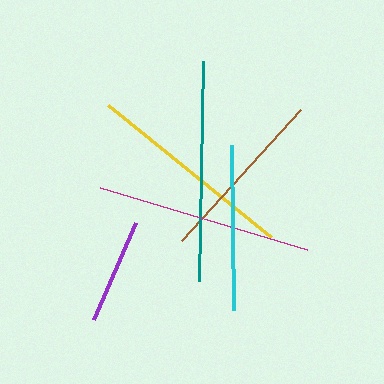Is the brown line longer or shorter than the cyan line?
The brown line is longer than the cyan line.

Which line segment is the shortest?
The purple line is the shortest at approximately 105 pixels.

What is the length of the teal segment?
The teal segment is approximately 220 pixels long.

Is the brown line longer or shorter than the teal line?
The teal line is longer than the brown line.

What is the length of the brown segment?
The brown segment is approximately 177 pixels long.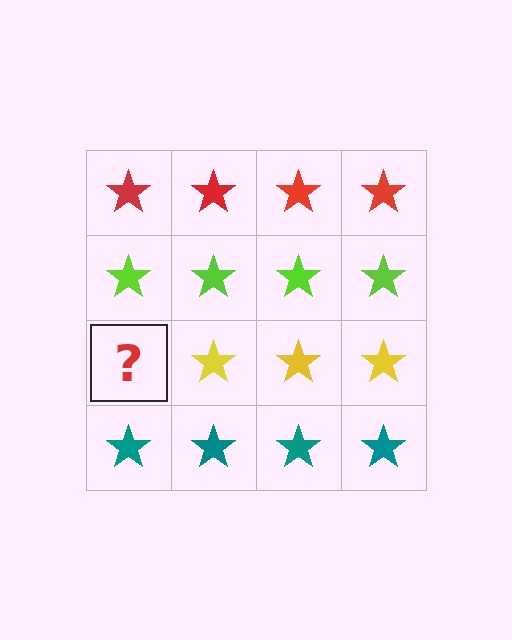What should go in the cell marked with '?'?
The missing cell should contain a yellow star.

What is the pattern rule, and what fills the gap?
The rule is that each row has a consistent color. The gap should be filled with a yellow star.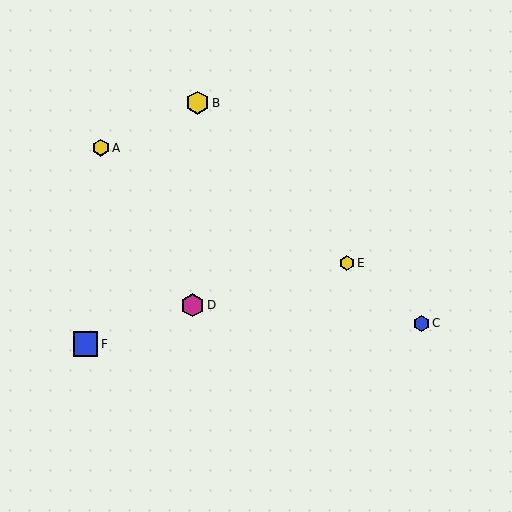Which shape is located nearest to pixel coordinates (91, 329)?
The blue square (labeled F) at (85, 344) is nearest to that location.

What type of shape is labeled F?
Shape F is a blue square.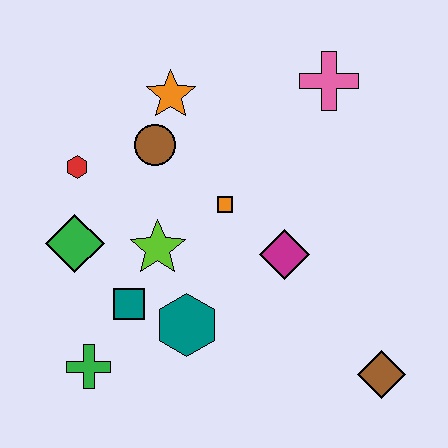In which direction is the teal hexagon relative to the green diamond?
The teal hexagon is to the right of the green diamond.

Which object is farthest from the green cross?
The pink cross is farthest from the green cross.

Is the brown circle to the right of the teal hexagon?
No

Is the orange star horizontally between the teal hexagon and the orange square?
No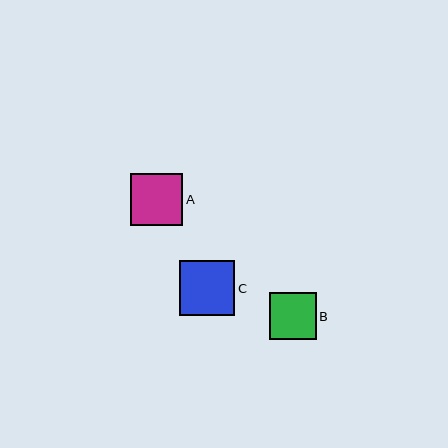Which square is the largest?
Square C is the largest with a size of approximately 55 pixels.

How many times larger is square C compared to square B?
Square C is approximately 1.2 times the size of square B.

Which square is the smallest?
Square B is the smallest with a size of approximately 47 pixels.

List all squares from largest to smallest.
From largest to smallest: C, A, B.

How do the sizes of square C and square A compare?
Square C and square A are approximately the same size.